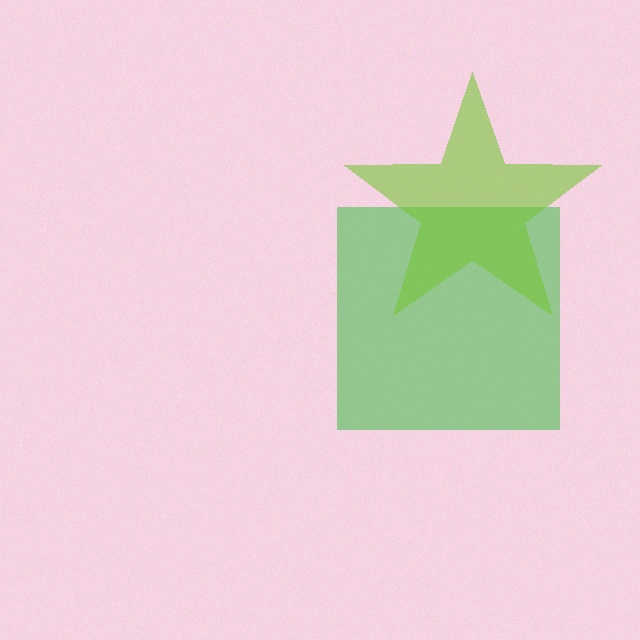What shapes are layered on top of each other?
The layered shapes are: a green square, a lime star.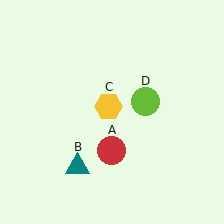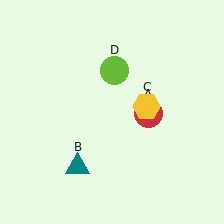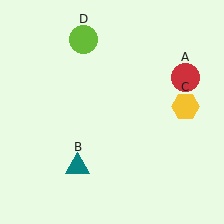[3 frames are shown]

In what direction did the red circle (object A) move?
The red circle (object A) moved up and to the right.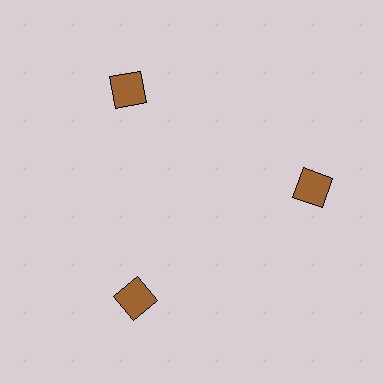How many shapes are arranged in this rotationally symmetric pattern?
There are 3 shapes, arranged in 3 groups of 1.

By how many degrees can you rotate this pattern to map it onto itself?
The pattern maps onto itself every 120 degrees of rotation.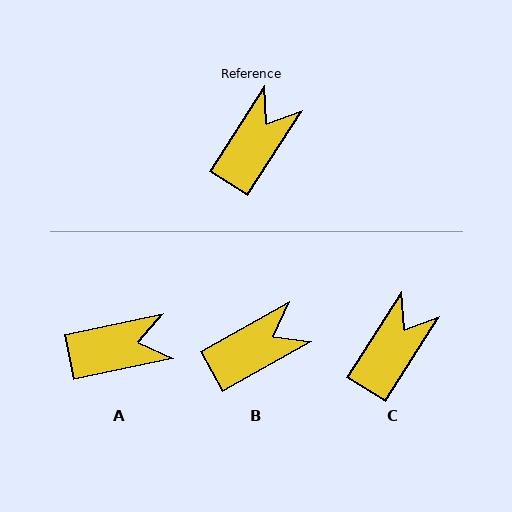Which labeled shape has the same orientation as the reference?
C.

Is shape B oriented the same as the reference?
No, it is off by about 28 degrees.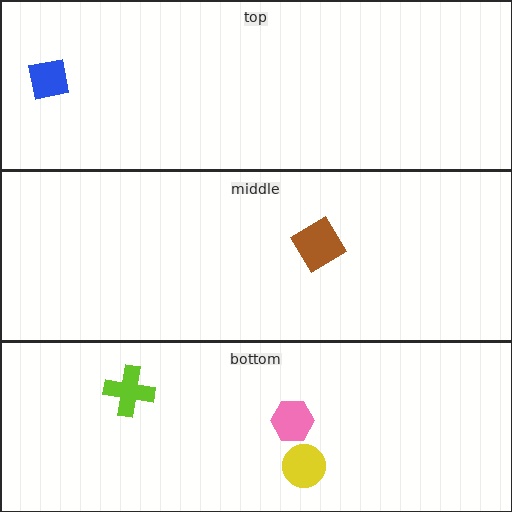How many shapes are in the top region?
1.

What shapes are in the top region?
The blue square.